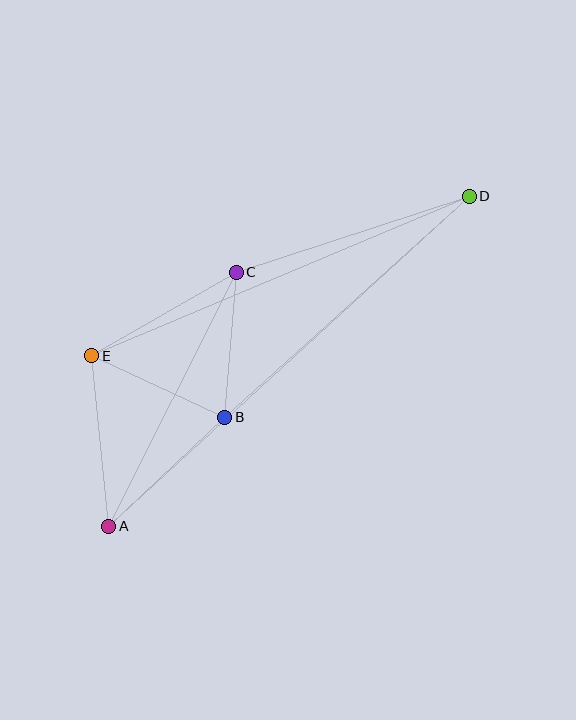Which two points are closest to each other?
Points B and C are closest to each other.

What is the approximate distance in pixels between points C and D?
The distance between C and D is approximately 245 pixels.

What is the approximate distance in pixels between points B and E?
The distance between B and E is approximately 146 pixels.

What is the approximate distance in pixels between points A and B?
The distance between A and B is approximately 159 pixels.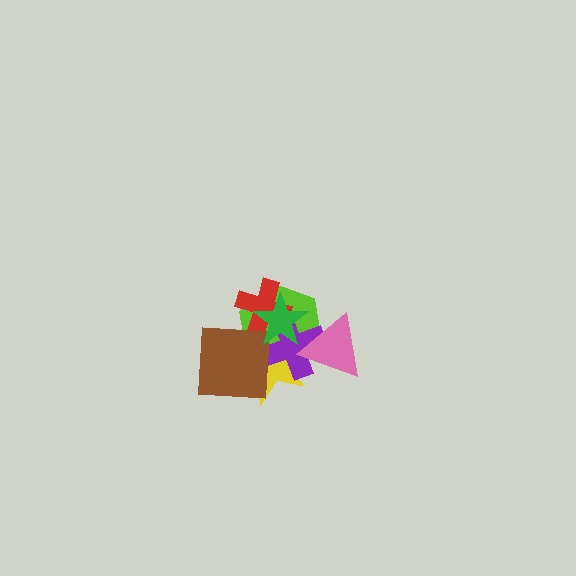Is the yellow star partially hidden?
Yes, it is partially covered by another shape.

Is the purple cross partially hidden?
Yes, it is partially covered by another shape.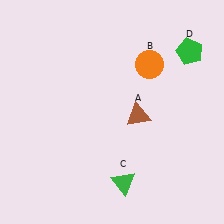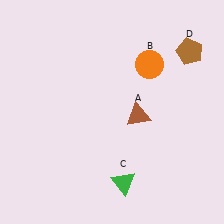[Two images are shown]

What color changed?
The pentagon (D) changed from green in Image 1 to brown in Image 2.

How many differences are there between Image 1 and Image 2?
There is 1 difference between the two images.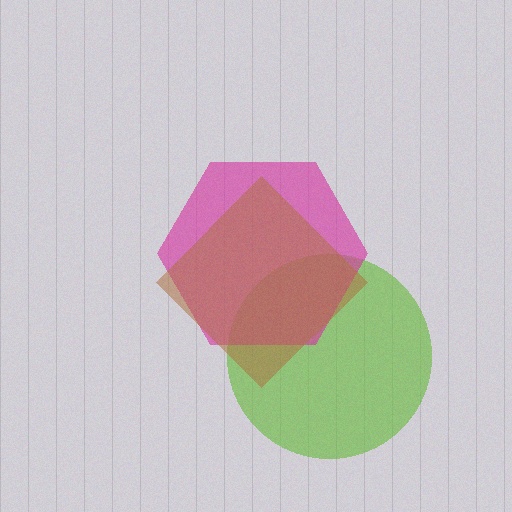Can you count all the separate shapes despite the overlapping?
Yes, there are 3 separate shapes.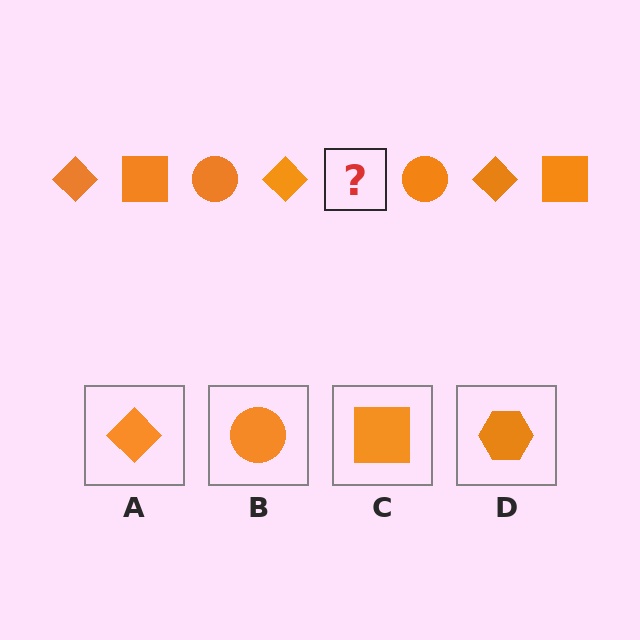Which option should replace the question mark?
Option C.